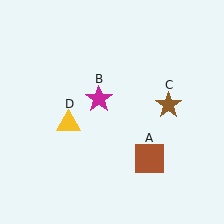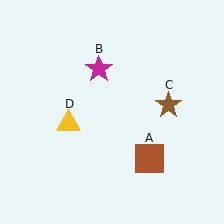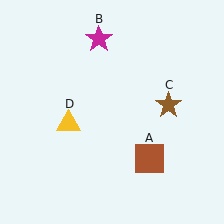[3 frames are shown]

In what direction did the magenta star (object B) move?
The magenta star (object B) moved up.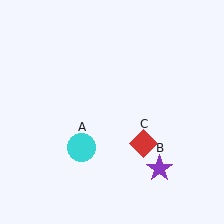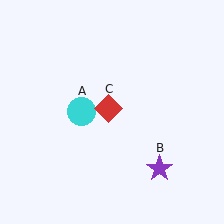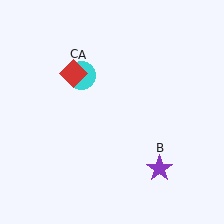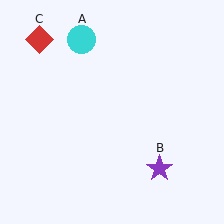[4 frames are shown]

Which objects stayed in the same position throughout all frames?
Purple star (object B) remained stationary.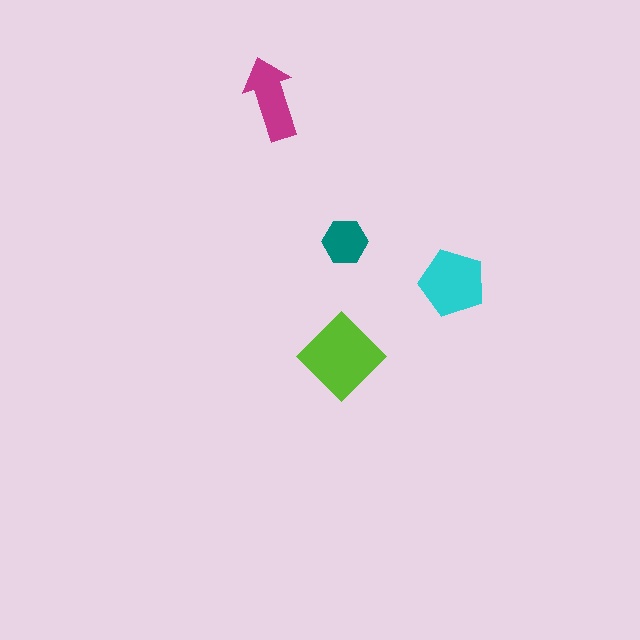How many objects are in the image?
There are 4 objects in the image.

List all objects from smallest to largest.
The teal hexagon, the magenta arrow, the cyan pentagon, the lime diamond.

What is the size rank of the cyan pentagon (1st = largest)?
2nd.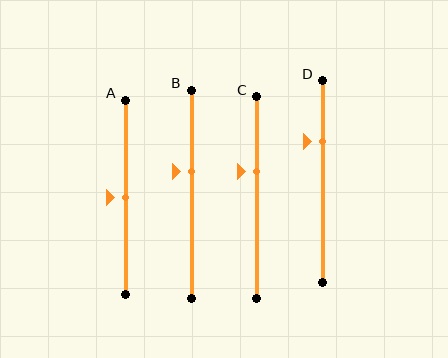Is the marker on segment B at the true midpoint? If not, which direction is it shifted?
No, the marker on segment B is shifted upward by about 11% of the segment length.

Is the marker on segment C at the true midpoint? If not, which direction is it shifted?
No, the marker on segment C is shifted upward by about 13% of the segment length.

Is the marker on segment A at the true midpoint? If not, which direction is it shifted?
Yes, the marker on segment A is at the true midpoint.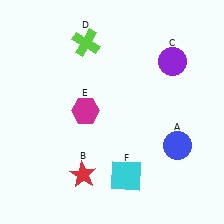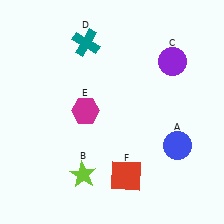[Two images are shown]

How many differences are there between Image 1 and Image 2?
There are 3 differences between the two images.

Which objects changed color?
B changed from red to lime. D changed from lime to teal. F changed from cyan to red.